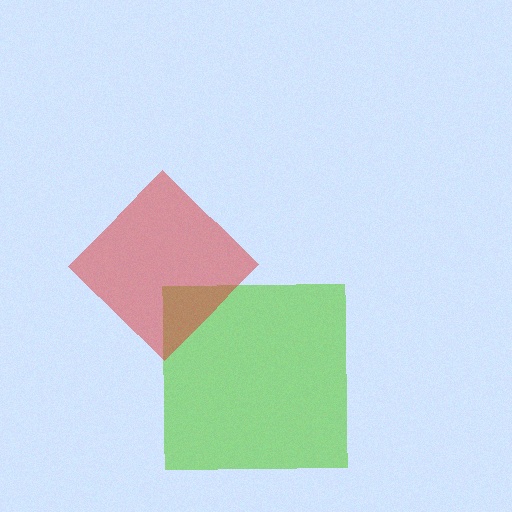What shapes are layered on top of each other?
The layered shapes are: a lime square, a red diamond.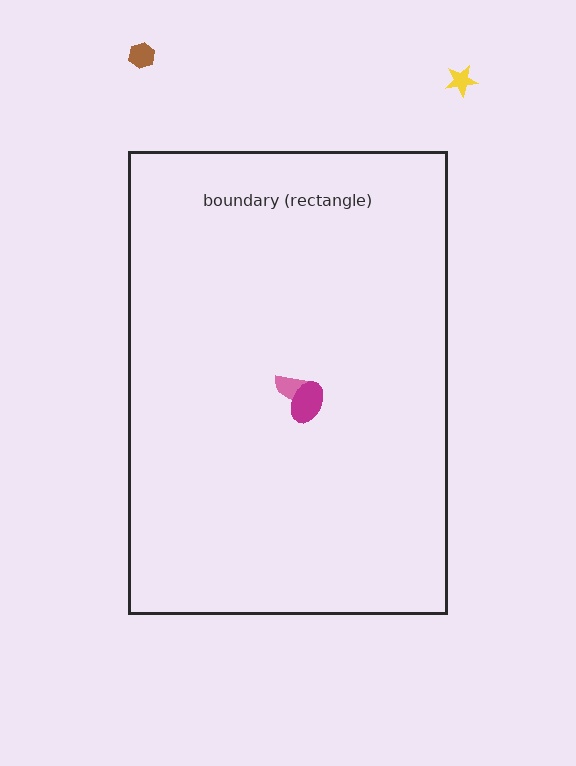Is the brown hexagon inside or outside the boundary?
Outside.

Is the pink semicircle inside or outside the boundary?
Inside.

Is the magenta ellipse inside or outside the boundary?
Inside.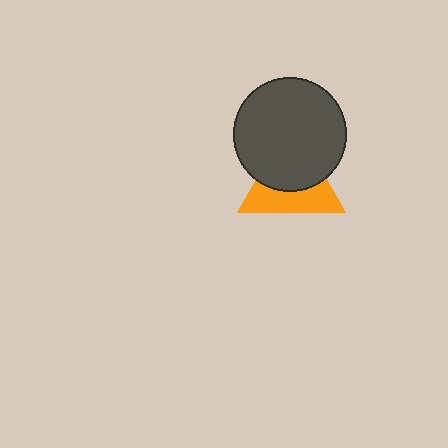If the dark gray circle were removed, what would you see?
You would see the complete orange triangle.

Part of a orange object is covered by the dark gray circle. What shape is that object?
It is a triangle.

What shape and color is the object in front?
The object in front is a dark gray circle.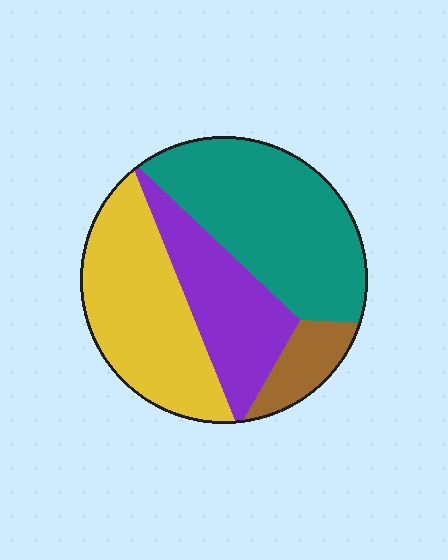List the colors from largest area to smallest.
From largest to smallest: teal, yellow, purple, brown.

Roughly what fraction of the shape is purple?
Purple covers roughly 20% of the shape.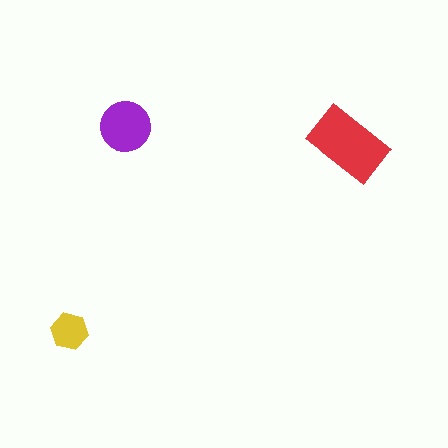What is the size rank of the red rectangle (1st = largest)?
1st.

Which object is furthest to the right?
The red rectangle is rightmost.